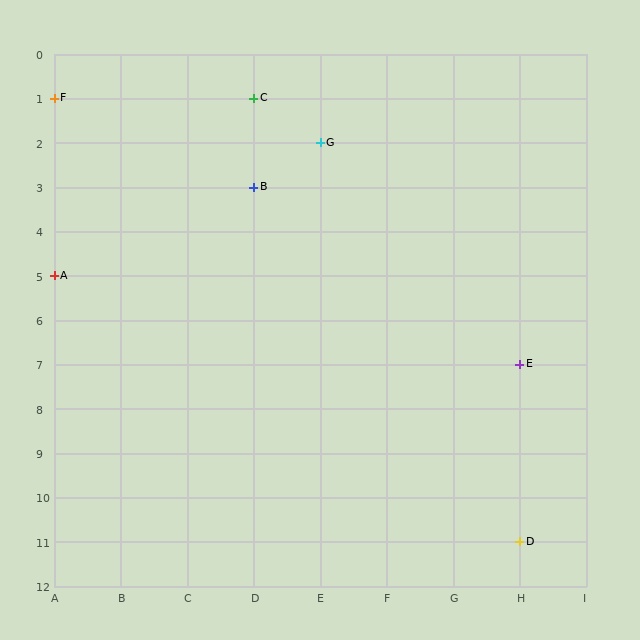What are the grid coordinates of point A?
Point A is at grid coordinates (A, 5).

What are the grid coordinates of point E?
Point E is at grid coordinates (H, 7).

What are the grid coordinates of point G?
Point G is at grid coordinates (E, 2).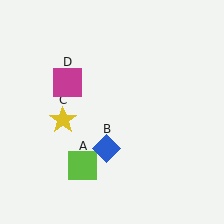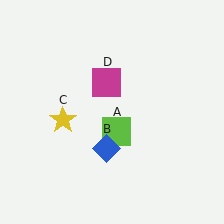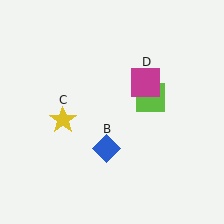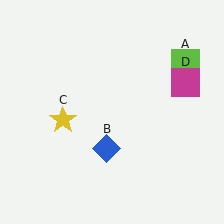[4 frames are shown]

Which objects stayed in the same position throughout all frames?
Blue diamond (object B) and yellow star (object C) remained stationary.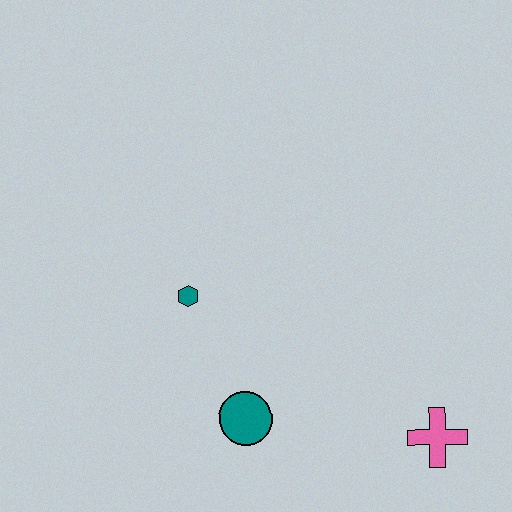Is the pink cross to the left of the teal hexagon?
No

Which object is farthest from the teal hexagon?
The pink cross is farthest from the teal hexagon.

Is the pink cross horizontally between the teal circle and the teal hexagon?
No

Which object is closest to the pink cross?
The teal circle is closest to the pink cross.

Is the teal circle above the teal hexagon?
No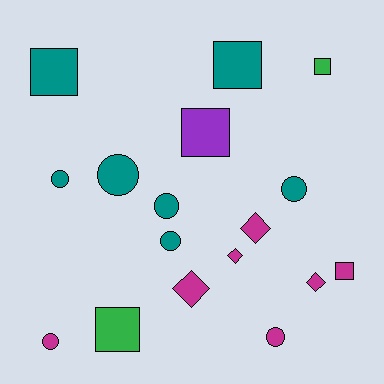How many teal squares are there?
There are 2 teal squares.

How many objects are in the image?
There are 17 objects.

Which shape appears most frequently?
Circle, with 7 objects.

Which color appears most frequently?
Teal, with 7 objects.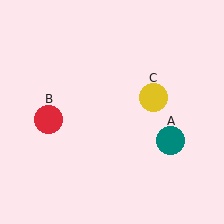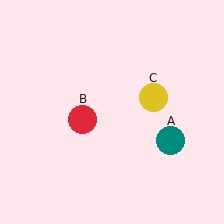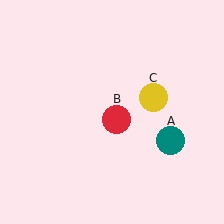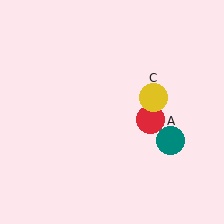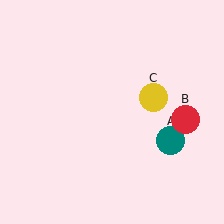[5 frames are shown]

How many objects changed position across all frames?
1 object changed position: red circle (object B).